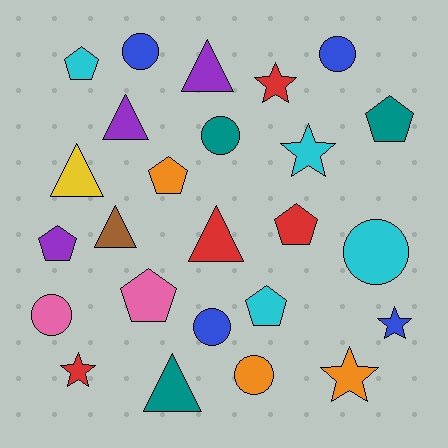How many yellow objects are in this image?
There is 1 yellow object.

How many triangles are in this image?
There are 6 triangles.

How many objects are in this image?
There are 25 objects.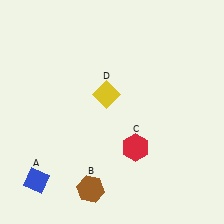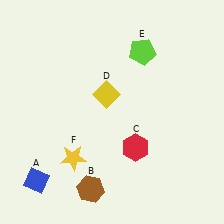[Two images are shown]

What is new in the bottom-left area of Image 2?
A yellow star (F) was added in the bottom-left area of Image 2.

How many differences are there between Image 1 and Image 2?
There are 2 differences between the two images.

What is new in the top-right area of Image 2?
A lime pentagon (E) was added in the top-right area of Image 2.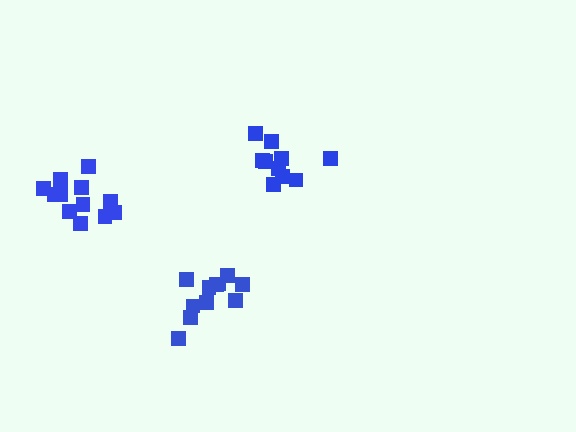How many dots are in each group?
Group 1: 11 dots, Group 2: 10 dots, Group 3: 12 dots (33 total).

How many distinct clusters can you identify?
There are 3 distinct clusters.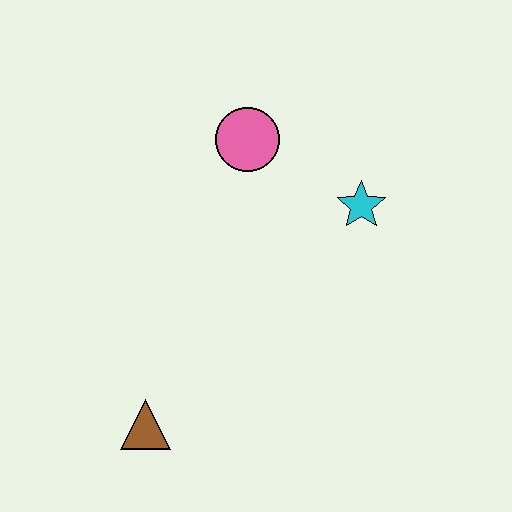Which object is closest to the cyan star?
The pink circle is closest to the cyan star.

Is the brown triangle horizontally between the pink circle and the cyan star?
No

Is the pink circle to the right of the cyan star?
No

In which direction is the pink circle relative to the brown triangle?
The pink circle is above the brown triangle.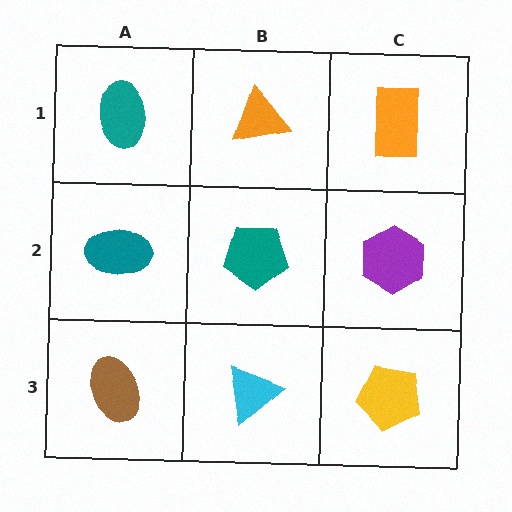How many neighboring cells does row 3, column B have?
3.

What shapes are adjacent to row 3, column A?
A teal ellipse (row 2, column A), a cyan triangle (row 3, column B).